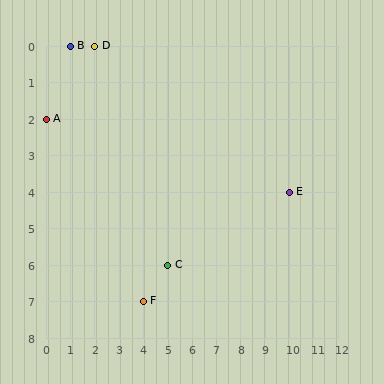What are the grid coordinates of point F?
Point F is at grid coordinates (4, 7).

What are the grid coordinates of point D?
Point D is at grid coordinates (2, 0).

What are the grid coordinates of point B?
Point B is at grid coordinates (1, 0).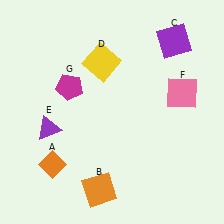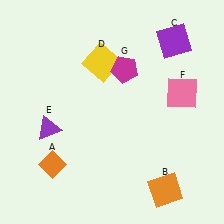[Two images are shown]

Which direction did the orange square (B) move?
The orange square (B) moved right.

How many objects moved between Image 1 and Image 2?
2 objects moved between the two images.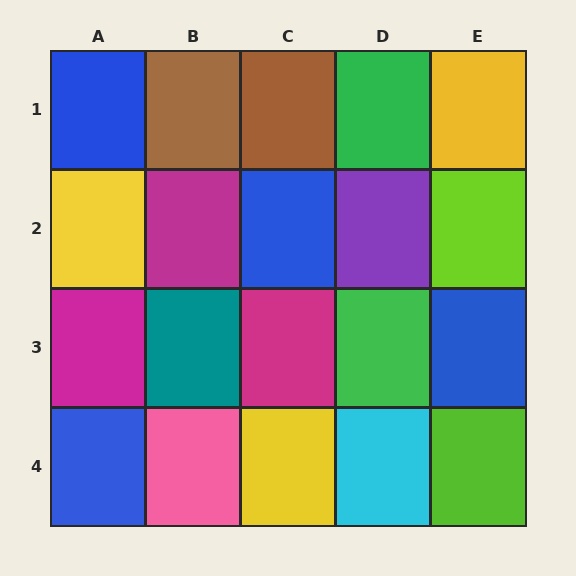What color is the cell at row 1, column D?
Green.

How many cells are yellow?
3 cells are yellow.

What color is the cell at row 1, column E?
Yellow.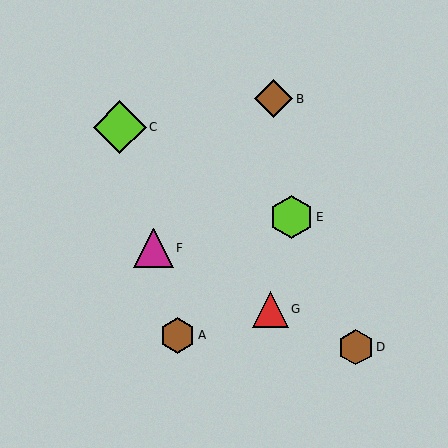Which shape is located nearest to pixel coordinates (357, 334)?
The brown hexagon (labeled D) at (356, 347) is nearest to that location.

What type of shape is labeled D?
Shape D is a brown hexagon.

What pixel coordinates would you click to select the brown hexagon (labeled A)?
Click at (178, 335) to select the brown hexagon A.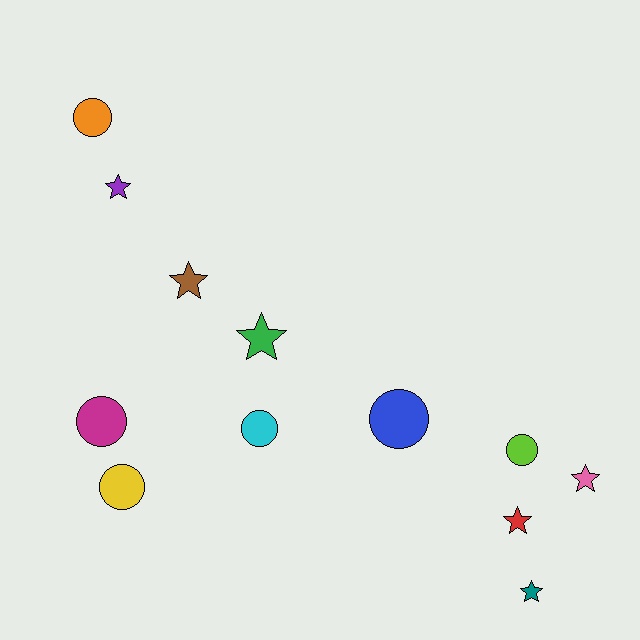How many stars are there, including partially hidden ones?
There are 6 stars.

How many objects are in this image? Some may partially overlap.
There are 12 objects.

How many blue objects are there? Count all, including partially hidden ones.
There is 1 blue object.